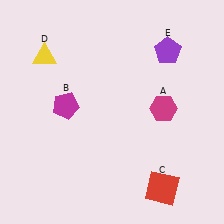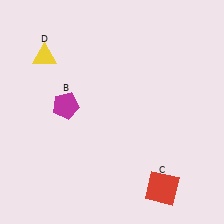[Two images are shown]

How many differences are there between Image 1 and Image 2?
There are 2 differences between the two images.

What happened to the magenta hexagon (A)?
The magenta hexagon (A) was removed in Image 2. It was in the top-right area of Image 1.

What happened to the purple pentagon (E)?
The purple pentagon (E) was removed in Image 2. It was in the top-right area of Image 1.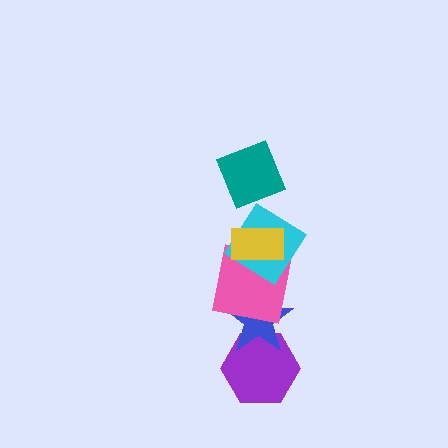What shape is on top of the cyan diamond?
The yellow rectangle is on top of the cyan diamond.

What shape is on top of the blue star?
The pink square is on top of the blue star.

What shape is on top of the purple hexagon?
The blue star is on top of the purple hexagon.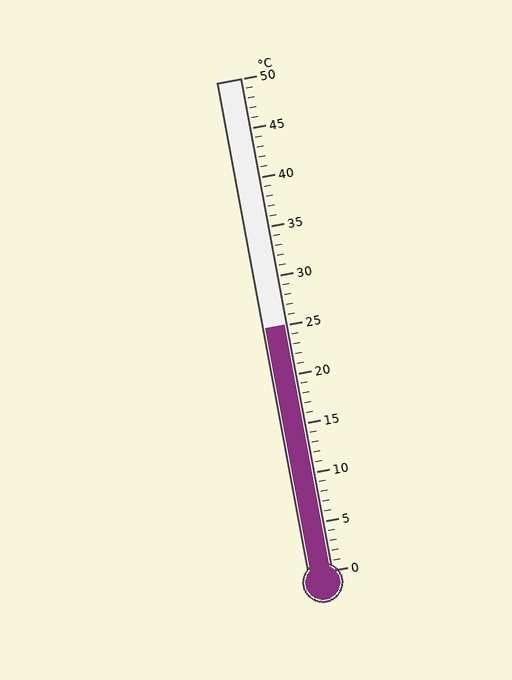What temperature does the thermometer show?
The thermometer shows approximately 25°C.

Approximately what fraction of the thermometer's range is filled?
The thermometer is filled to approximately 50% of its range.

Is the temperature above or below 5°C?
The temperature is above 5°C.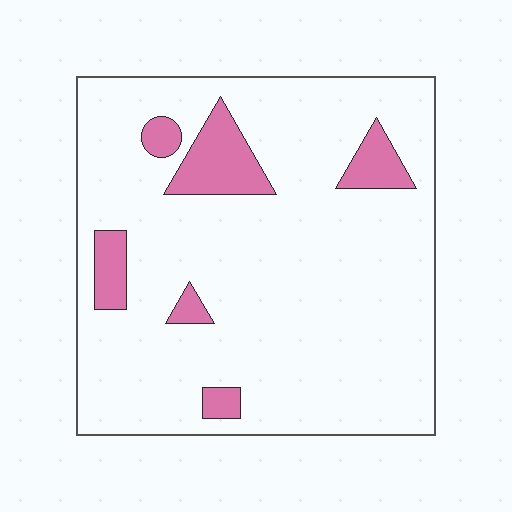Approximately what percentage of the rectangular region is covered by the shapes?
Approximately 10%.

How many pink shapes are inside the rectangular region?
6.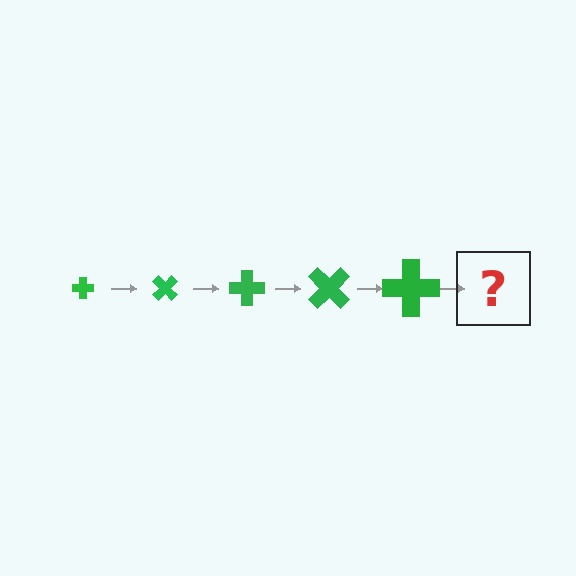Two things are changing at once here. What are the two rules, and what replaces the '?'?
The two rules are that the cross grows larger each step and it rotates 45 degrees each step. The '?' should be a cross, larger than the previous one and rotated 225 degrees from the start.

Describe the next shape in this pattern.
It should be a cross, larger than the previous one and rotated 225 degrees from the start.